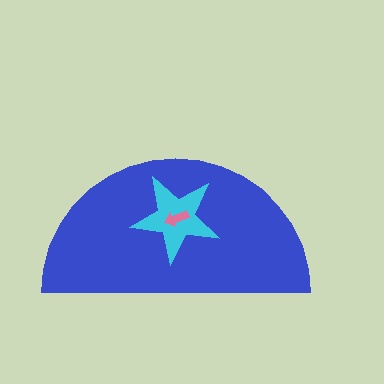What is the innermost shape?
The pink arrow.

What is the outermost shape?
The blue semicircle.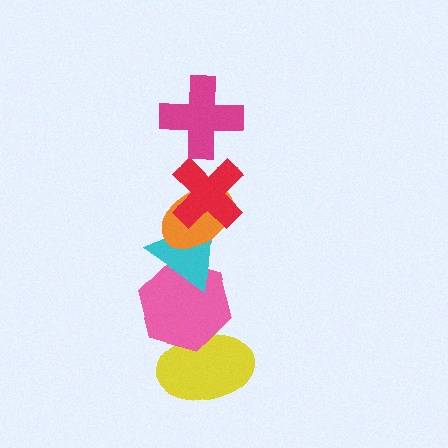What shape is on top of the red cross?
The magenta cross is on top of the red cross.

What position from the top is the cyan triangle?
The cyan triangle is 4th from the top.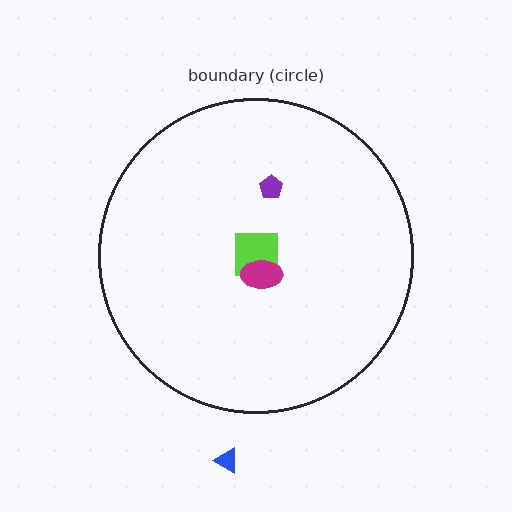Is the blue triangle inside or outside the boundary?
Outside.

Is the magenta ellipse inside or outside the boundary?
Inside.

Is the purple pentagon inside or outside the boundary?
Inside.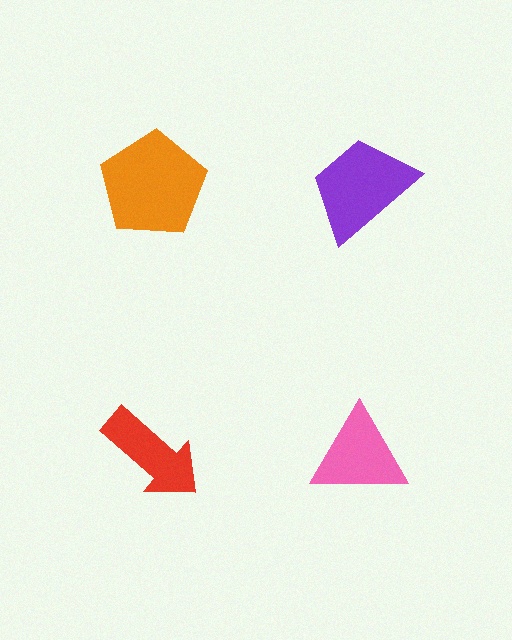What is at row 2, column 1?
A red arrow.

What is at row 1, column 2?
A purple trapezoid.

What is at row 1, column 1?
An orange pentagon.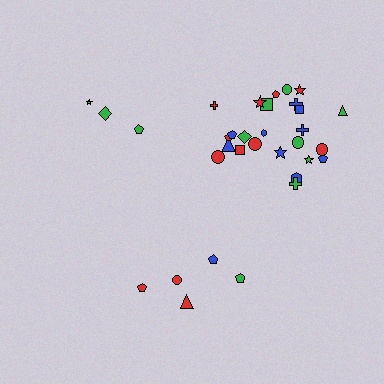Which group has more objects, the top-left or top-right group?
The top-right group.